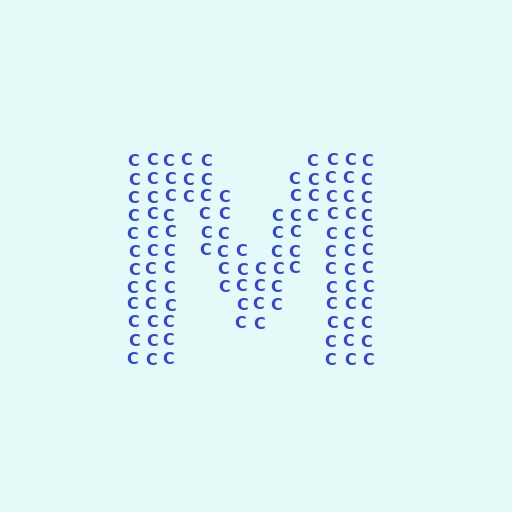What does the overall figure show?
The overall figure shows the letter M.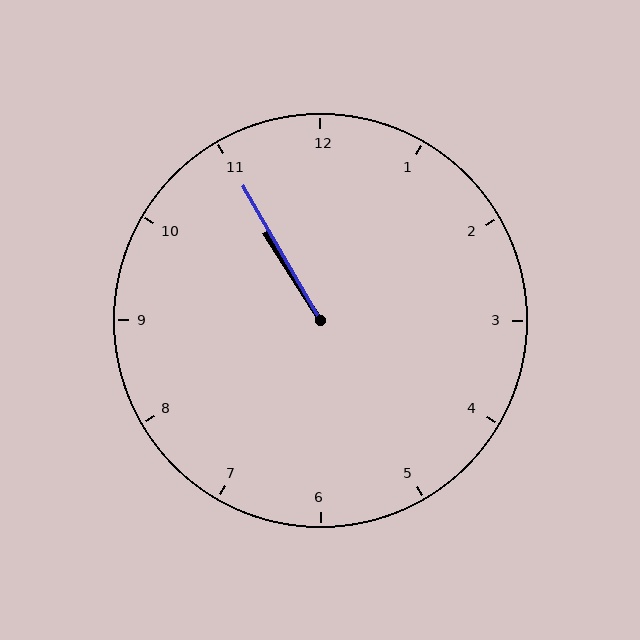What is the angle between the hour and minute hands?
Approximately 2 degrees.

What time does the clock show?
10:55.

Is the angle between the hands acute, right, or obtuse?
It is acute.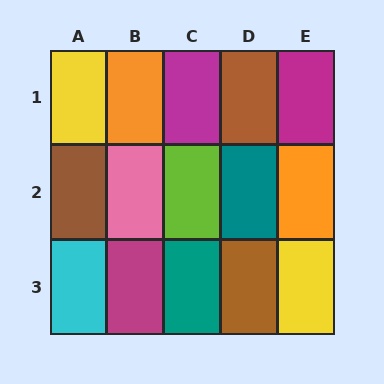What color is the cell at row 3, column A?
Cyan.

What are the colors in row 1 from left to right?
Yellow, orange, magenta, brown, magenta.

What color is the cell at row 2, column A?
Brown.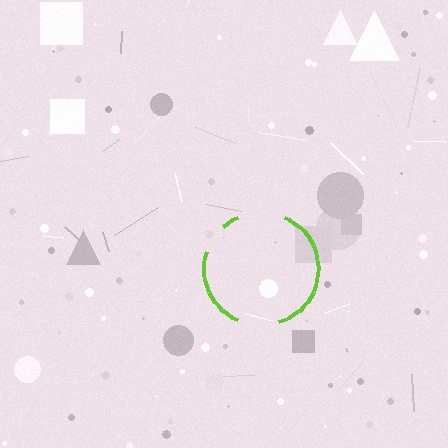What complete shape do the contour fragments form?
The contour fragments form a circle.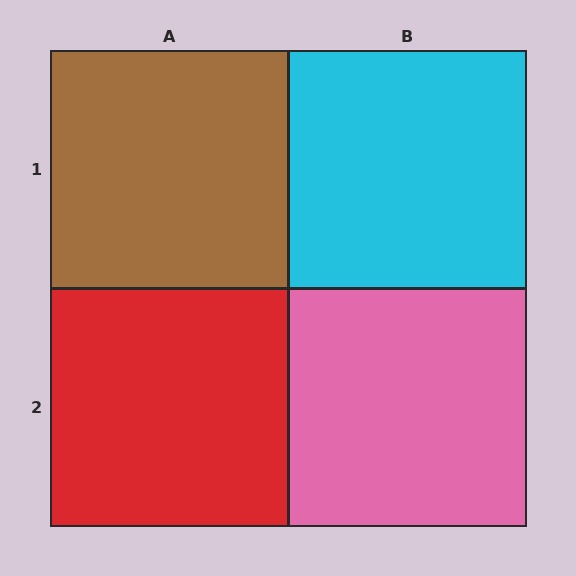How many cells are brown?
1 cell is brown.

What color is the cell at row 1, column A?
Brown.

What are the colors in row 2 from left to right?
Red, pink.